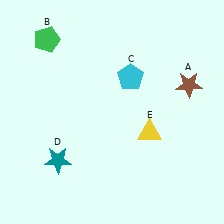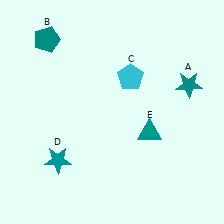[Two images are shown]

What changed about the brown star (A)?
In Image 1, A is brown. In Image 2, it changed to teal.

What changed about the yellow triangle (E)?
In Image 1, E is yellow. In Image 2, it changed to teal.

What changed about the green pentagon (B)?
In Image 1, B is green. In Image 2, it changed to teal.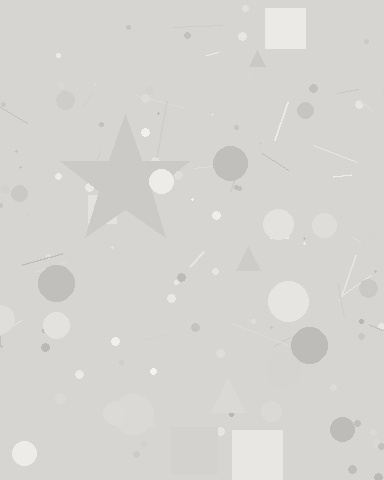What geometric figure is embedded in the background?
A star is embedded in the background.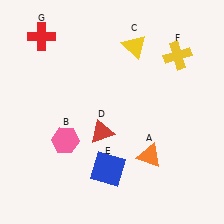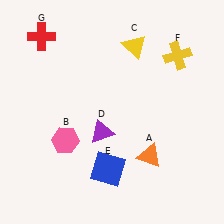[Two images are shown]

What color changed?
The triangle (D) changed from red in Image 1 to purple in Image 2.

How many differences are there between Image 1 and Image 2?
There is 1 difference between the two images.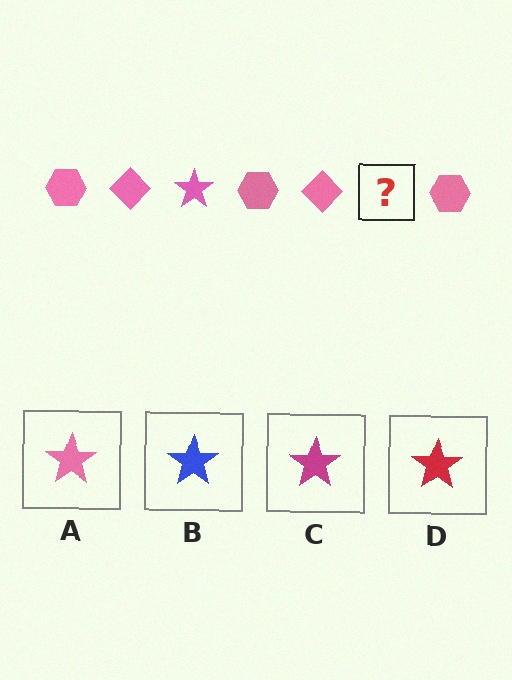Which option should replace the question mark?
Option A.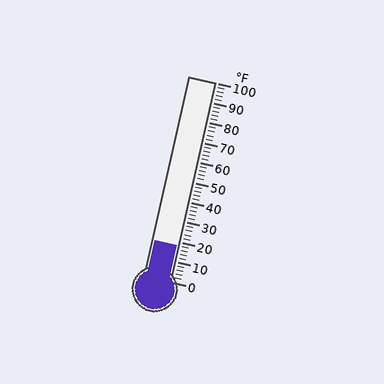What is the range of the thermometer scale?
The thermometer scale ranges from 0°F to 100°F.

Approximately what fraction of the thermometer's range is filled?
The thermometer is filled to approximately 20% of its range.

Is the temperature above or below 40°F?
The temperature is below 40°F.